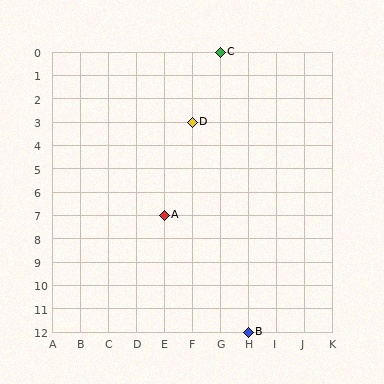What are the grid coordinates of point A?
Point A is at grid coordinates (E, 7).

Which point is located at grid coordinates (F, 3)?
Point D is at (F, 3).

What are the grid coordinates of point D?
Point D is at grid coordinates (F, 3).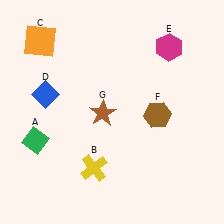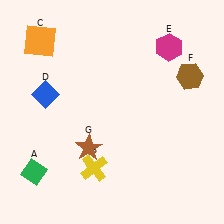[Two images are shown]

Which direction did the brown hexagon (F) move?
The brown hexagon (F) moved up.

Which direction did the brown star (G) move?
The brown star (G) moved down.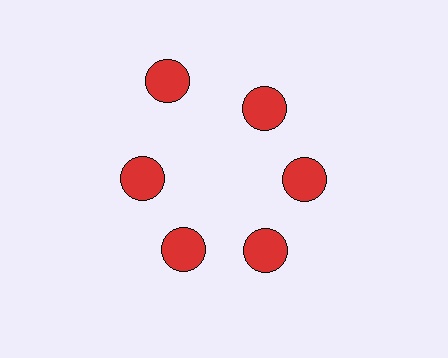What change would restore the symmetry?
The symmetry would be restored by moving it inward, back onto the ring so that all 6 circles sit at equal angles and equal distance from the center.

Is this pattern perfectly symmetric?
No. The 6 red circles are arranged in a ring, but one element near the 11 o'clock position is pushed outward from the center, breaking the 6-fold rotational symmetry.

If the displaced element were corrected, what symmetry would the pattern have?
It would have 6-fold rotational symmetry — the pattern would map onto itself every 60 degrees.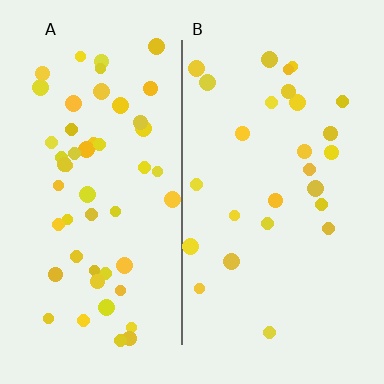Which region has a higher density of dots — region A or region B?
A (the left).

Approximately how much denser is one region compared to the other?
Approximately 2.0× — region A over region B.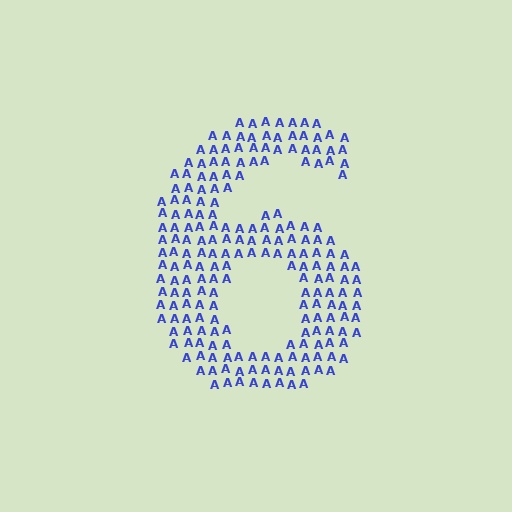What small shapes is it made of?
It is made of small letter A's.